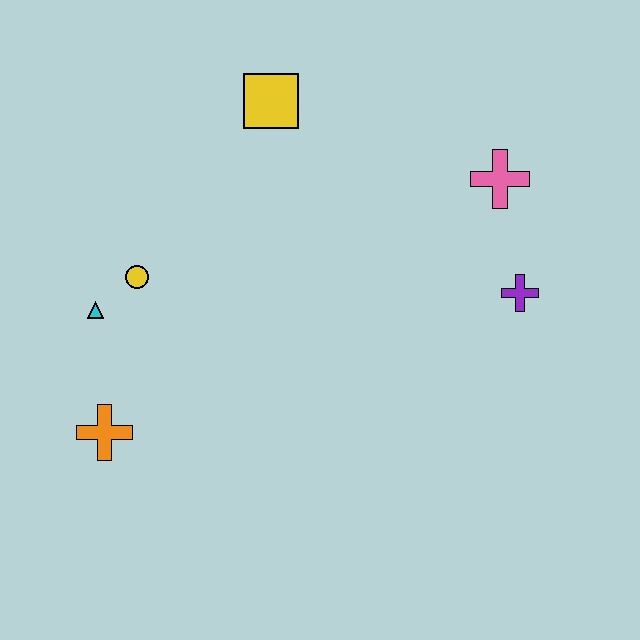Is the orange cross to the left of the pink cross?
Yes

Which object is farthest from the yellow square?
The orange cross is farthest from the yellow square.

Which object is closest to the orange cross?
The cyan triangle is closest to the orange cross.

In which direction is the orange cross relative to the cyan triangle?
The orange cross is below the cyan triangle.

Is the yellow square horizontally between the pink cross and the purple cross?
No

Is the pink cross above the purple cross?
Yes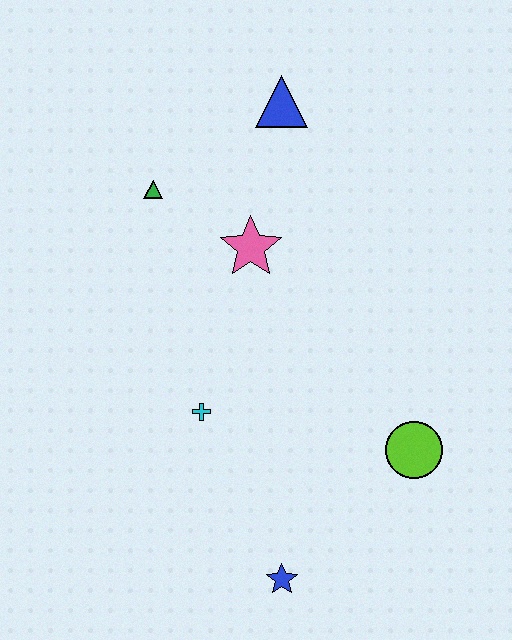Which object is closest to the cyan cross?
The pink star is closest to the cyan cross.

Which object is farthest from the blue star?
The blue triangle is farthest from the blue star.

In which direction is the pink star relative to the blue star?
The pink star is above the blue star.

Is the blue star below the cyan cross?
Yes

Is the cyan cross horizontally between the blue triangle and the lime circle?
No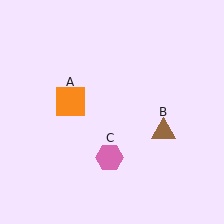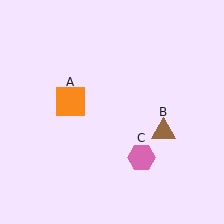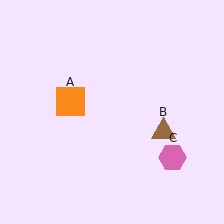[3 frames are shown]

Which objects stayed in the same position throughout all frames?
Orange square (object A) and brown triangle (object B) remained stationary.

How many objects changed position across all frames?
1 object changed position: pink hexagon (object C).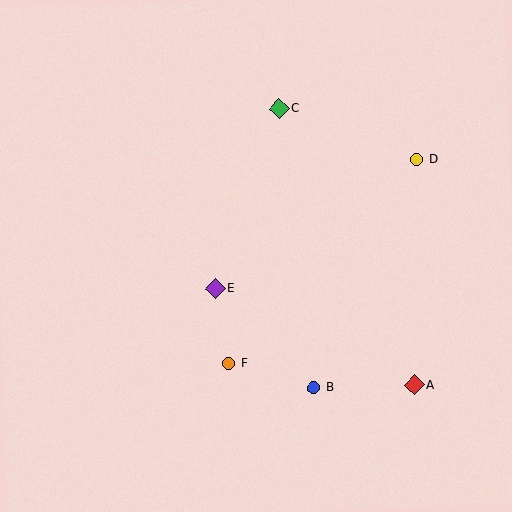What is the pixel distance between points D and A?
The distance between D and A is 226 pixels.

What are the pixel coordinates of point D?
Point D is at (417, 159).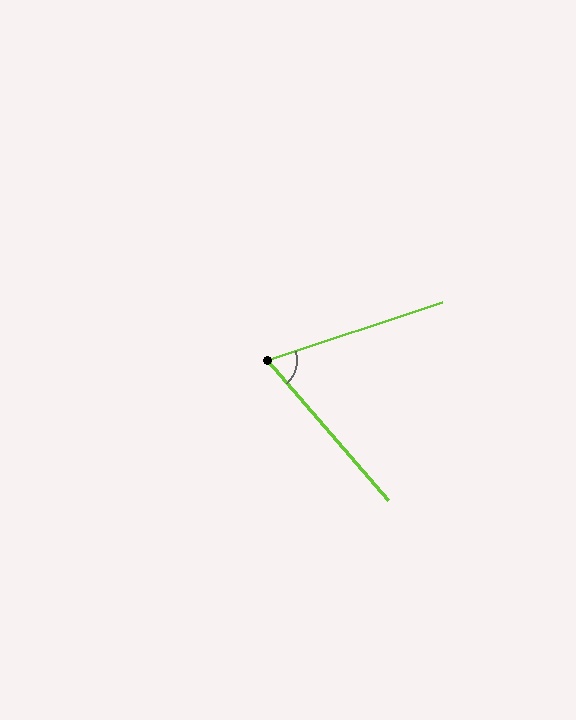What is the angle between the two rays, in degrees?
Approximately 67 degrees.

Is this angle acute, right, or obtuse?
It is acute.